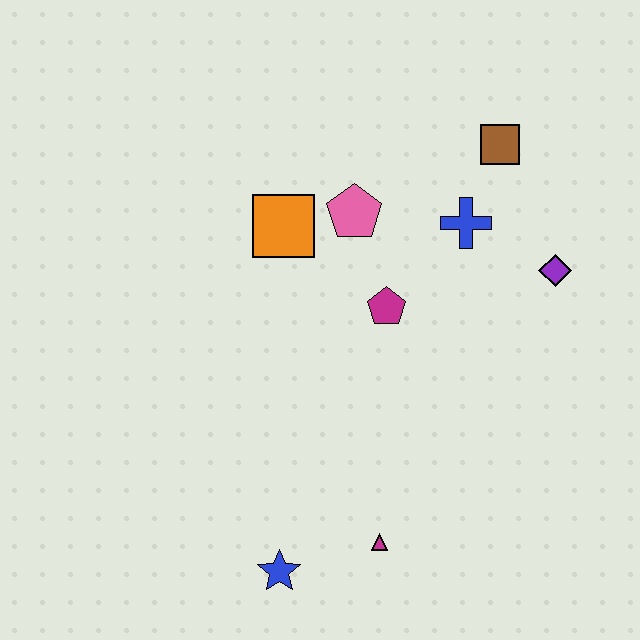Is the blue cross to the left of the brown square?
Yes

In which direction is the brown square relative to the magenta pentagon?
The brown square is above the magenta pentagon.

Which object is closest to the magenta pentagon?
The pink pentagon is closest to the magenta pentagon.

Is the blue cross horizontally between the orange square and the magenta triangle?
No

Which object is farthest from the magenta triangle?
The brown square is farthest from the magenta triangle.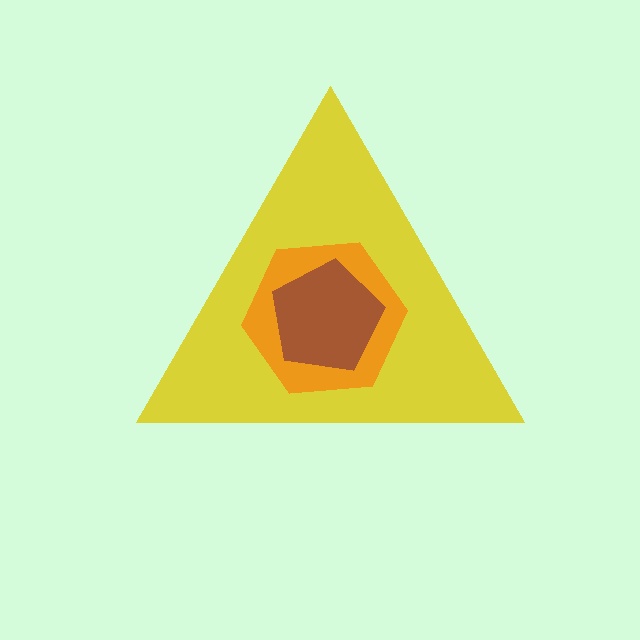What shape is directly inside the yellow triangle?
The orange hexagon.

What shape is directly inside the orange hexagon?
The brown pentagon.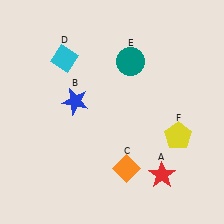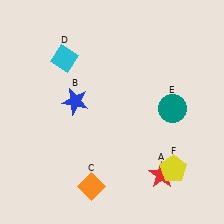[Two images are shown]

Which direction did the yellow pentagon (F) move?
The yellow pentagon (F) moved down.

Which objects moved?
The objects that moved are: the orange diamond (C), the teal circle (E), the yellow pentagon (F).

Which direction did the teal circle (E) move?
The teal circle (E) moved down.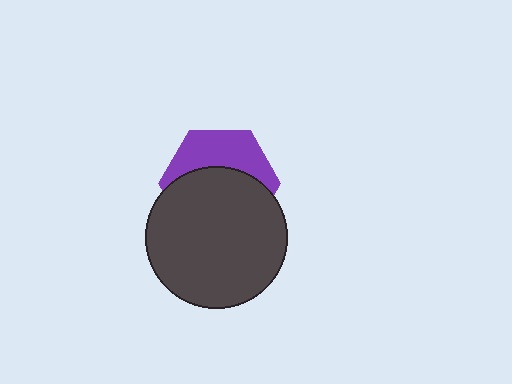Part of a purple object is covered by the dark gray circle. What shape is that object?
It is a hexagon.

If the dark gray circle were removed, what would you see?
You would see the complete purple hexagon.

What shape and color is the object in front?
The object in front is a dark gray circle.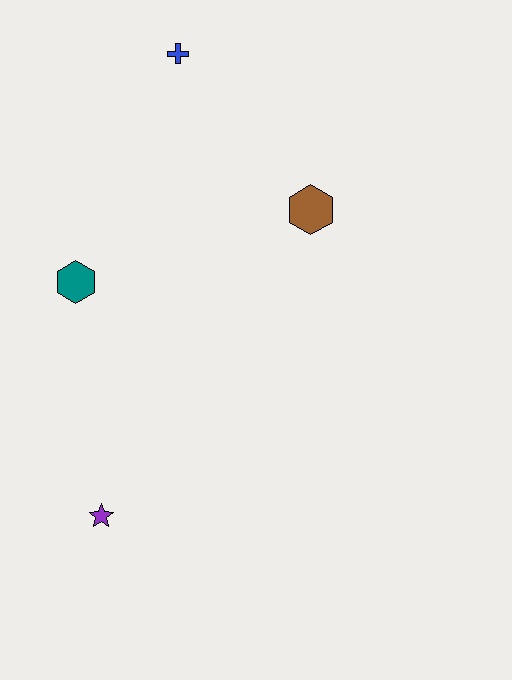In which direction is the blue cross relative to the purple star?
The blue cross is above the purple star.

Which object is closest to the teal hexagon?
The purple star is closest to the teal hexagon.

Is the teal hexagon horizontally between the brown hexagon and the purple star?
No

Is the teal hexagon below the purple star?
No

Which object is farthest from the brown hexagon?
The purple star is farthest from the brown hexagon.